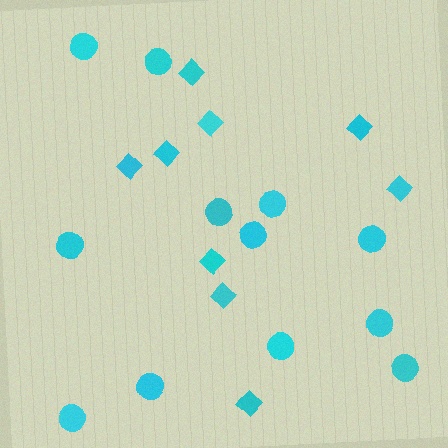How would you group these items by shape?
There are 2 groups: one group of circles (12) and one group of diamonds (9).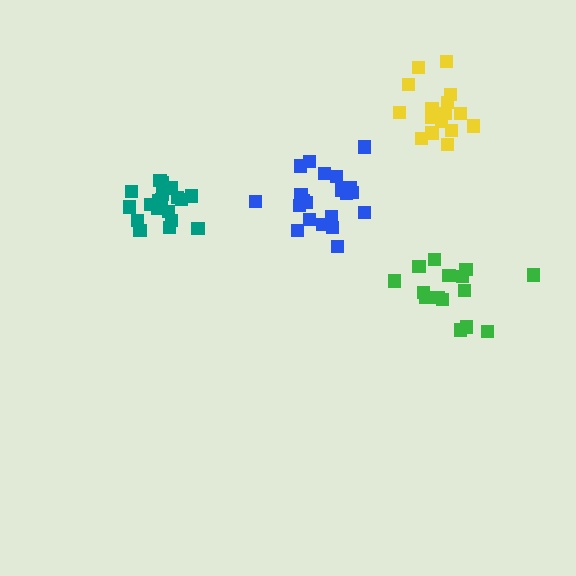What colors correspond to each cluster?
The clusters are colored: blue, teal, yellow, green.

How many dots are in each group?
Group 1: 21 dots, Group 2: 20 dots, Group 3: 16 dots, Group 4: 15 dots (72 total).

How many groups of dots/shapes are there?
There are 4 groups.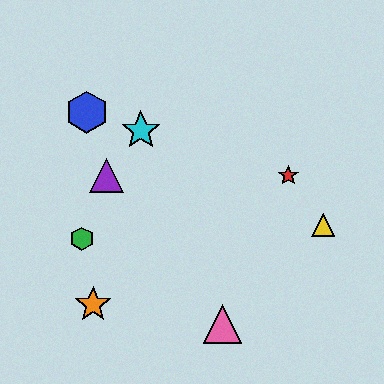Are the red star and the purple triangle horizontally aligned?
Yes, both are at y≈176.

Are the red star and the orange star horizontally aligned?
No, the red star is at y≈176 and the orange star is at y≈305.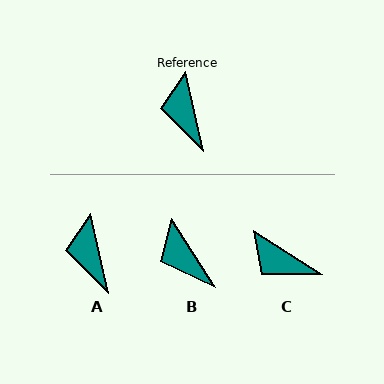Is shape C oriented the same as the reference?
No, it is off by about 45 degrees.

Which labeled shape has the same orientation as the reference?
A.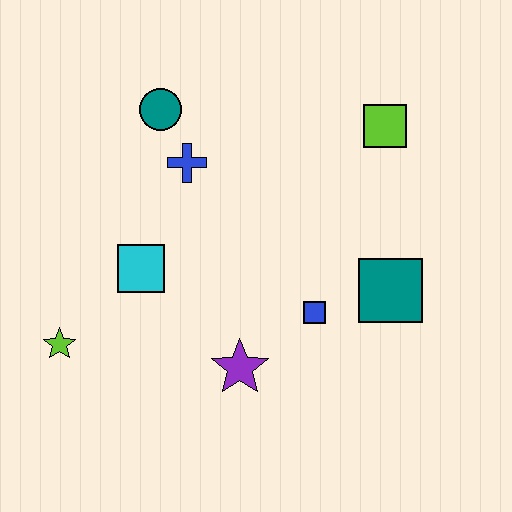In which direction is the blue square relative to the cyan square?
The blue square is to the right of the cyan square.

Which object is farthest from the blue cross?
The teal square is farthest from the blue cross.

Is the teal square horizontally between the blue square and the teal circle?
No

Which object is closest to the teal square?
The blue square is closest to the teal square.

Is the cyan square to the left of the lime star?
No